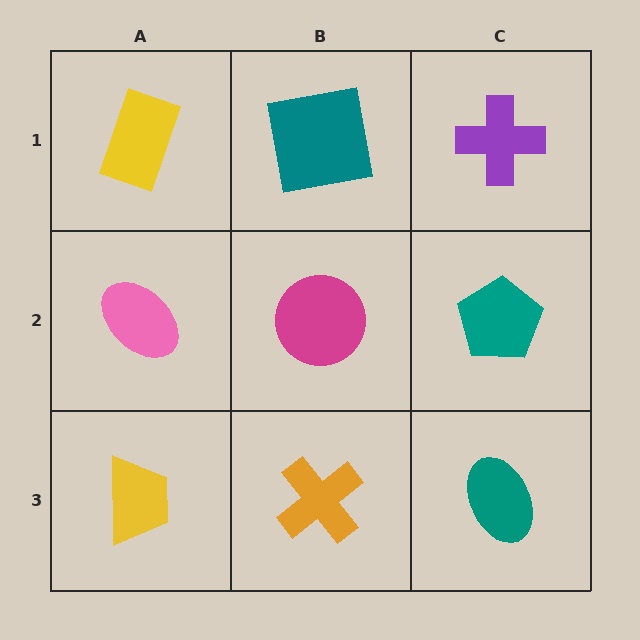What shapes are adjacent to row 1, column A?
A pink ellipse (row 2, column A), a teal square (row 1, column B).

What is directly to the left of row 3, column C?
An orange cross.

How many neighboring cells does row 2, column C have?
3.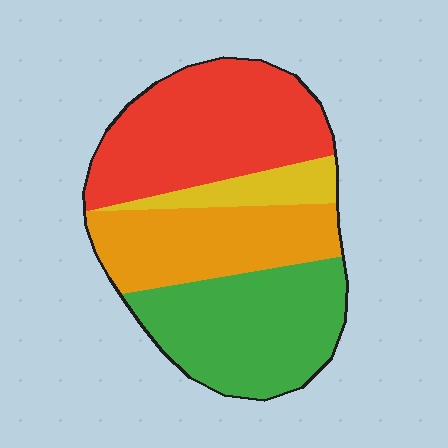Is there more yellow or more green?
Green.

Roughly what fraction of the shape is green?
Green covers 31% of the shape.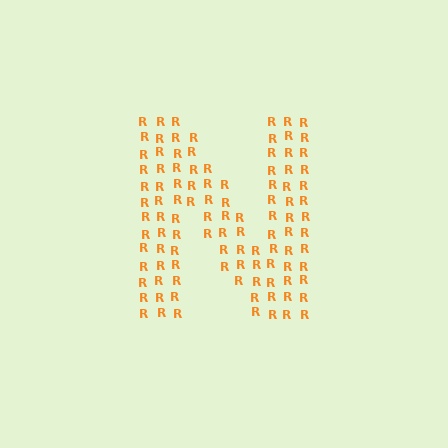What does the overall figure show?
The overall figure shows the letter N.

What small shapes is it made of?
It is made of small letter R's.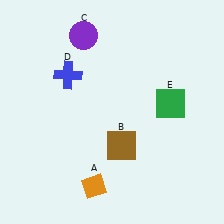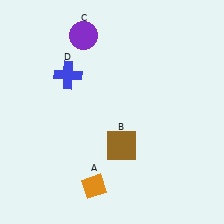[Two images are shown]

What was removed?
The green square (E) was removed in Image 2.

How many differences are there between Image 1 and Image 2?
There is 1 difference between the two images.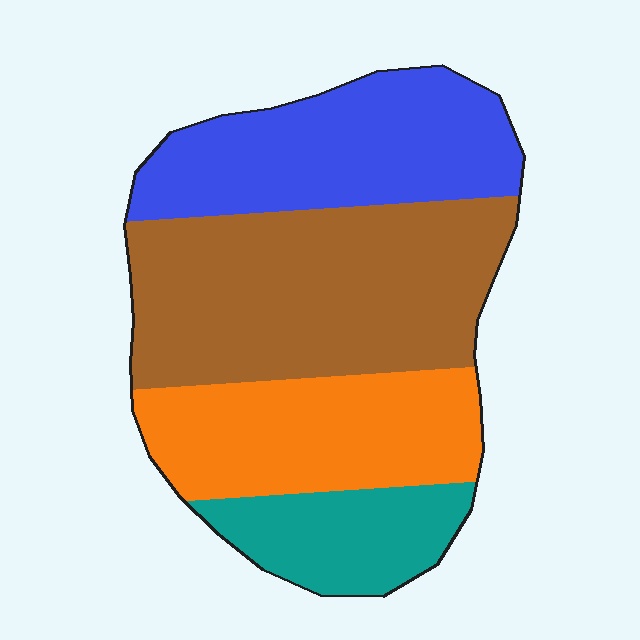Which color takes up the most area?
Brown, at roughly 40%.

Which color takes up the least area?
Teal, at roughly 15%.